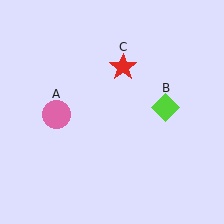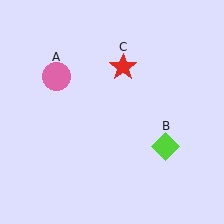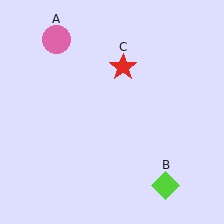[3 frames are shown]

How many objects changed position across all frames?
2 objects changed position: pink circle (object A), lime diamond (object B).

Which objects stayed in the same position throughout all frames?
Red star (object C) remained stationary.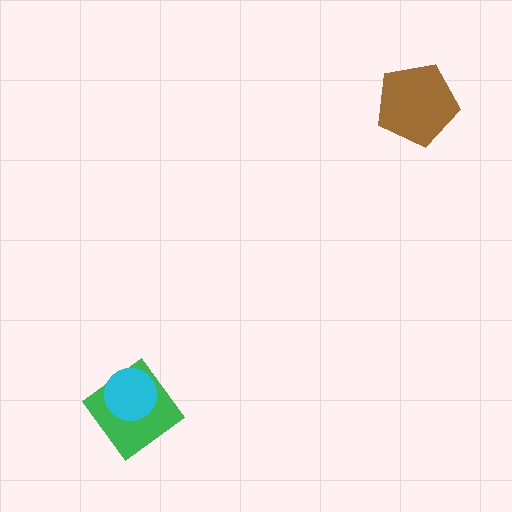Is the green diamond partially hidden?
Yes, it is partially covered by another shape.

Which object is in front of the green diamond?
The cyan circle is in front of the green diamond.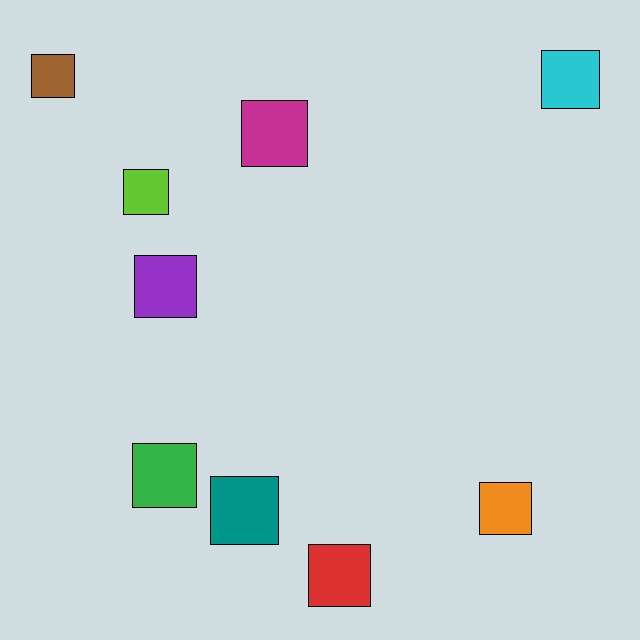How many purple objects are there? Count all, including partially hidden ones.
There is 1 purple object.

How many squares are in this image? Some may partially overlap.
There are 9 squares.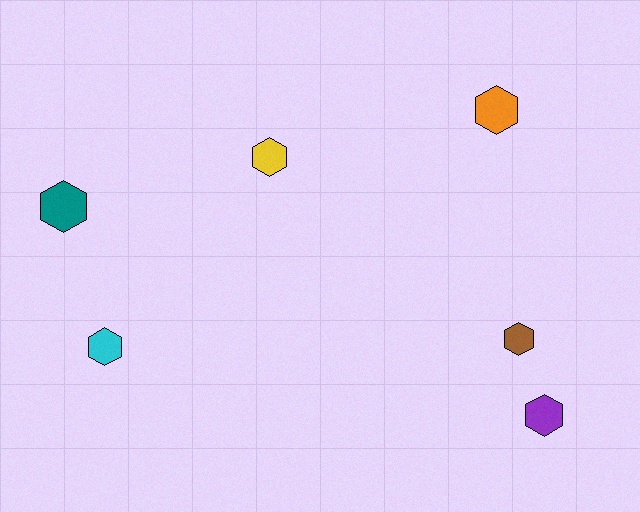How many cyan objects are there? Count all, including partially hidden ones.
There is 1 cyan object.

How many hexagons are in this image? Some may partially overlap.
There are 6 hexagons.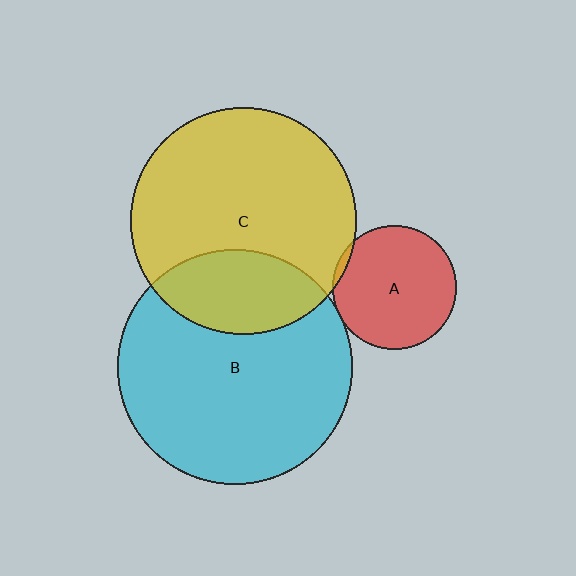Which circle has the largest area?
Circle B (cyan).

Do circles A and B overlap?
Yes.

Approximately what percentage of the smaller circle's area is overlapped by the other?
Approximately 5%.